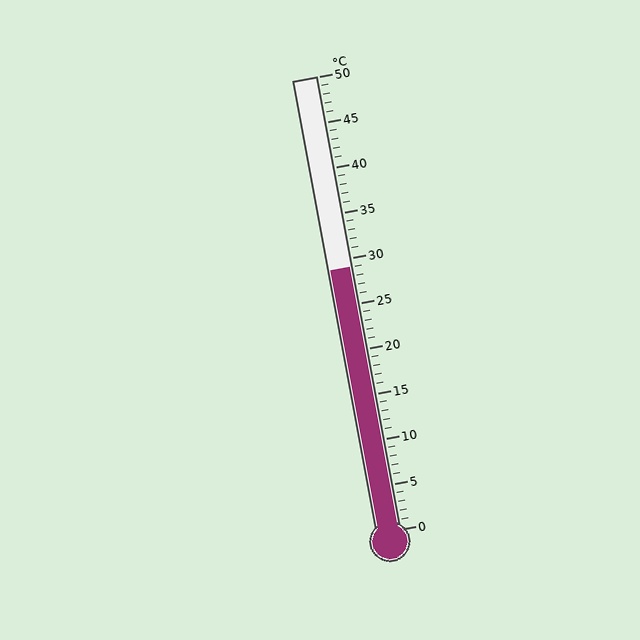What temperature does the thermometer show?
The thermometer shows approximately 29°C.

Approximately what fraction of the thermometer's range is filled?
The thermometer is filled to approximately 60% of its range.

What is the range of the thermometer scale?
The thermometer scale ranges from 0°C to 50°C.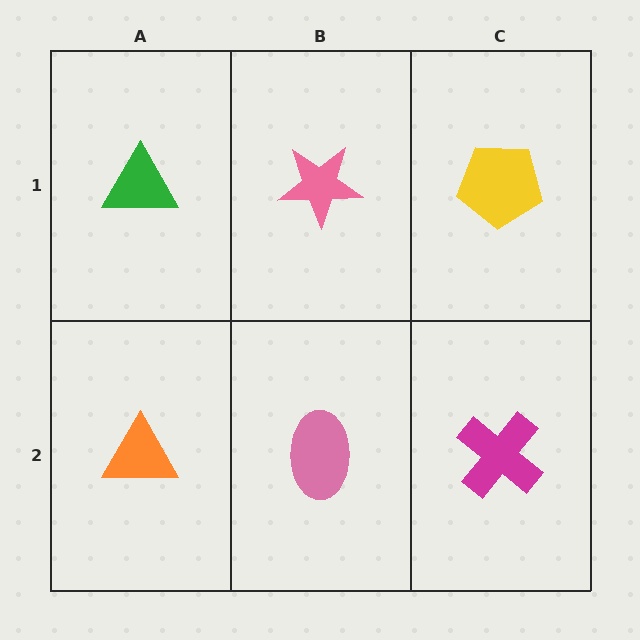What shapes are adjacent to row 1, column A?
An orange triangle (row 2, column A), a pink star (row 1, column B).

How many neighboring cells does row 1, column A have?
2.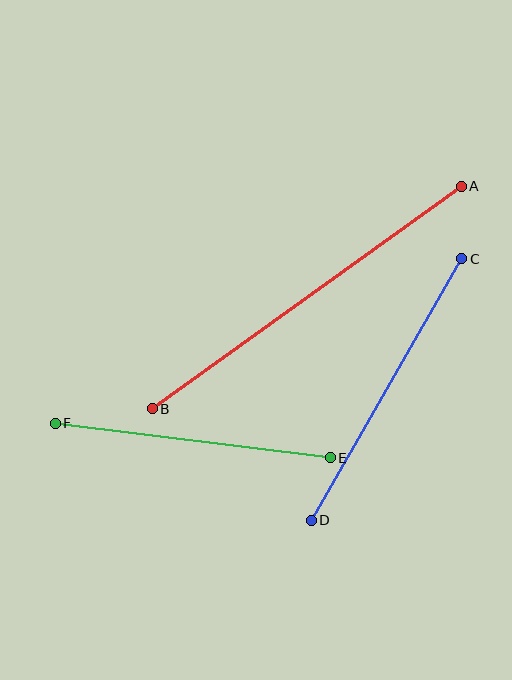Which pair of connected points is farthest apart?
Points A and B are farthest apart.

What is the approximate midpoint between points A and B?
The midpoint is at approximately (307, 297) pixels.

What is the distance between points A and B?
The distance is approximately 381 pixels.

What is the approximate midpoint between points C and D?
The midpoint is at approximately (386, 389) pixels.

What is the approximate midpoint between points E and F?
The midpoint is at approximately (193, 440) pixels.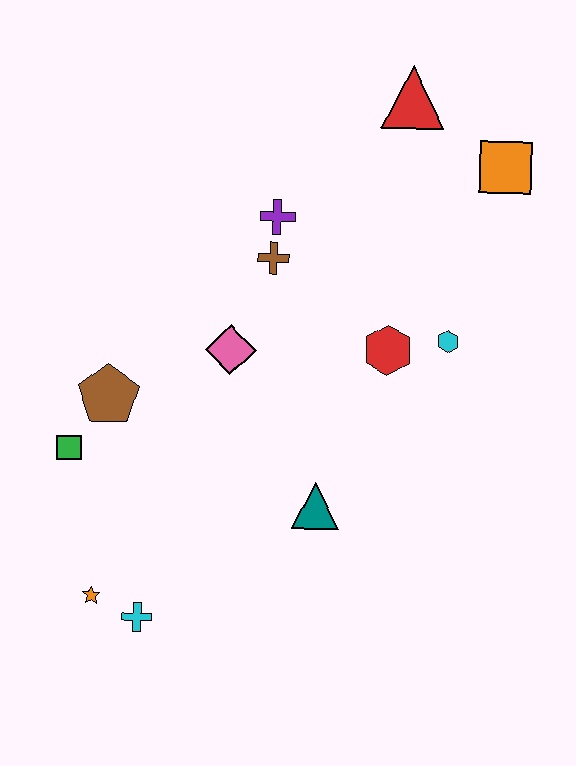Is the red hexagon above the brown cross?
No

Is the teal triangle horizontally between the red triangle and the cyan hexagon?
No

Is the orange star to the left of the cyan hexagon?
Yes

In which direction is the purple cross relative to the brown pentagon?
The purple cross is above the brown pentagon.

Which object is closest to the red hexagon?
The cyan hexagon is closest to the red hexagon.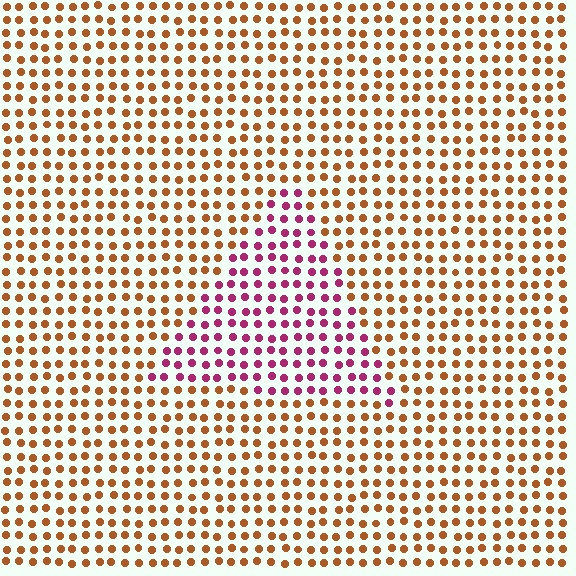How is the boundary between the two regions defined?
The boundary is defined purely by a slight shift in hue (about 57 degrees). Spacing, size, and orientation are identical on both sides.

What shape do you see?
I see a triangle.